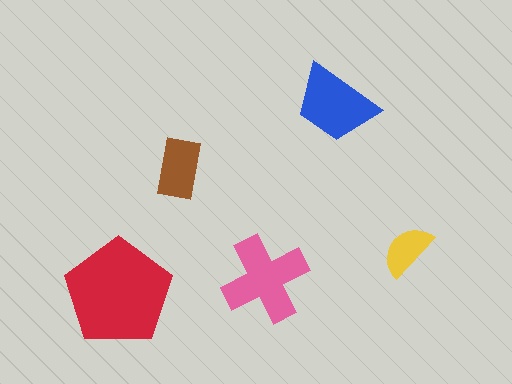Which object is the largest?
The red pentagon.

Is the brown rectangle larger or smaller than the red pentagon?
Smaller.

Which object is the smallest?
The yellow semicircle.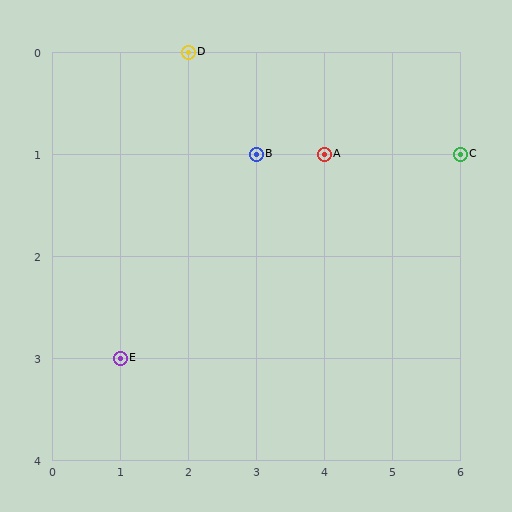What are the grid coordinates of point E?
Point E is at grid coordinates (1, 3).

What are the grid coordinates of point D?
Point D is at grid coordinates (2, 0).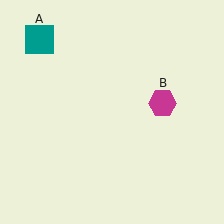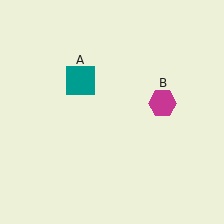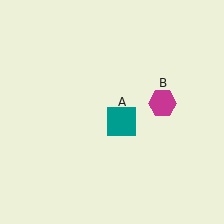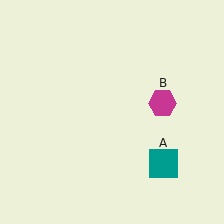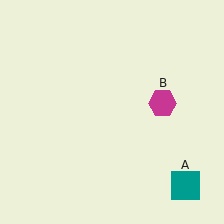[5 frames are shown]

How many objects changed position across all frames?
1 object changed position: teal square (object A).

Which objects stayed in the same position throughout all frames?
Magenta hexagon (object B) remained stationary.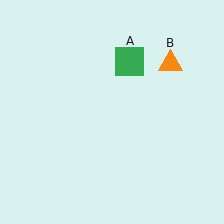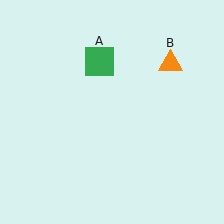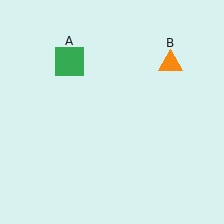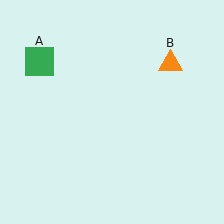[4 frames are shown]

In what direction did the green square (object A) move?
The green square (object A) moved left.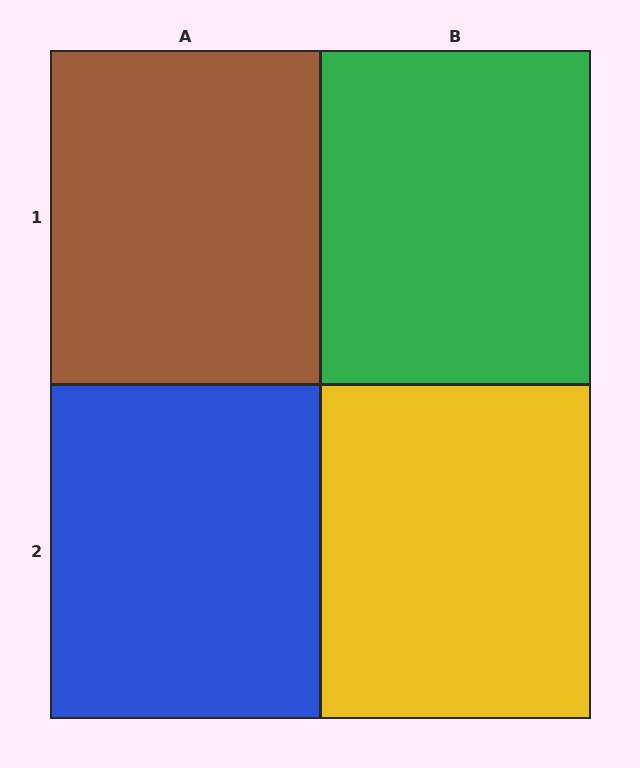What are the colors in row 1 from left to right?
Brown, green.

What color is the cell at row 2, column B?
Yellow.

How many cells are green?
1 cell is green.